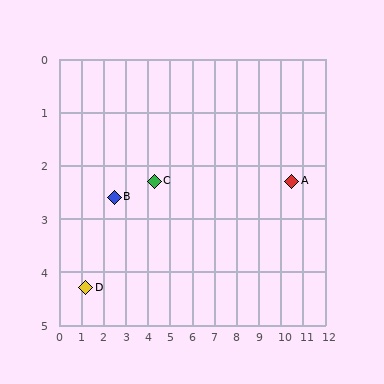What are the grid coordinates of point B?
Point B is at approximately (2.5, 2.6).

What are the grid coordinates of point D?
Point D is at approximately (1.2, 4.3).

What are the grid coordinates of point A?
Point A is at approximately (10.5, 2.3).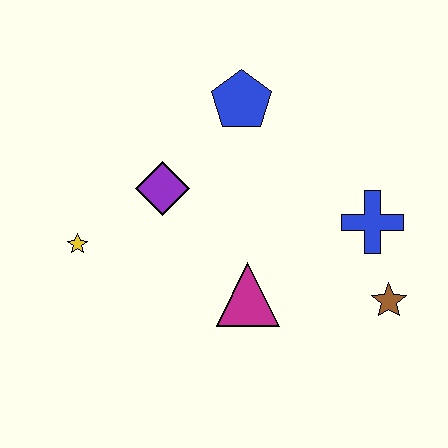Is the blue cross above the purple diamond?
No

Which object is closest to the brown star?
The blue cross is closest to the brown star.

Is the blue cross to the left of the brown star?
Yes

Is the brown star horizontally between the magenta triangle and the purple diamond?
No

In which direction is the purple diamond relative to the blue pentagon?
The purple diamond is below the blue pentagon.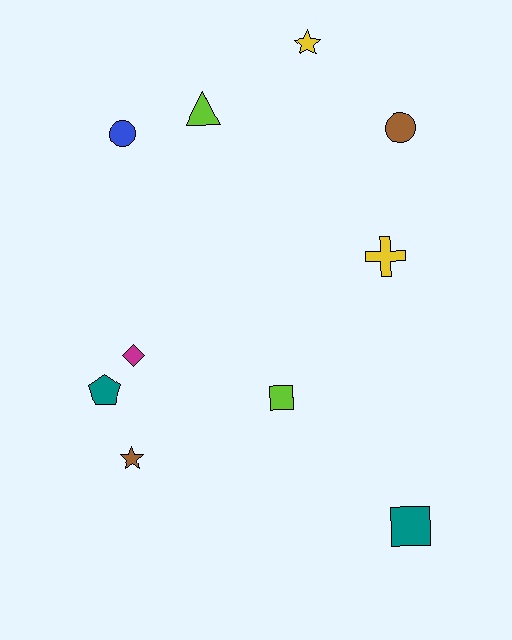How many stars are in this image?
There are 2 stars.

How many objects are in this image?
There are 10 objects.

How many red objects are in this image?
There are no red objects.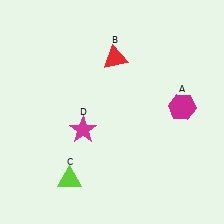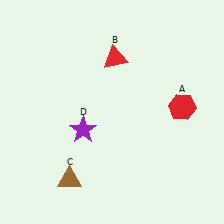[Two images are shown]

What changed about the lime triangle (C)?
In Image 1, C is lime. In Image 2, it changed to brown.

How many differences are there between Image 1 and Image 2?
There are 3 differences between the two images.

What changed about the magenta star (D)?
In Image 1, D is magenta. In Image 2, it changed to purple.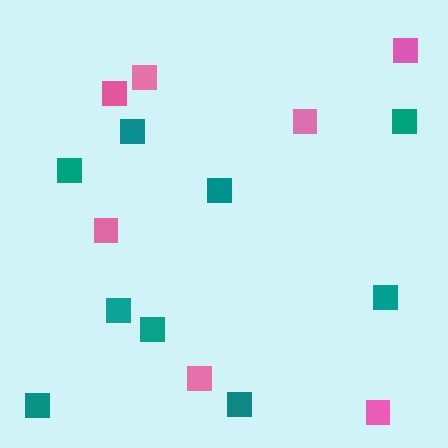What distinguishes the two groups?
There are 2 groups: one group of pink squares (7) and one group of teal squares (9).